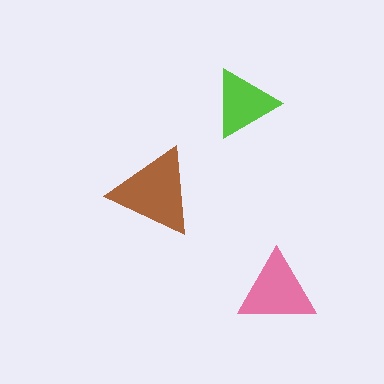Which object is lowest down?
The pink triangle is bottommost.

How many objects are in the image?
There are 3 objects in the image.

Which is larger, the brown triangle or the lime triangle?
The brown one.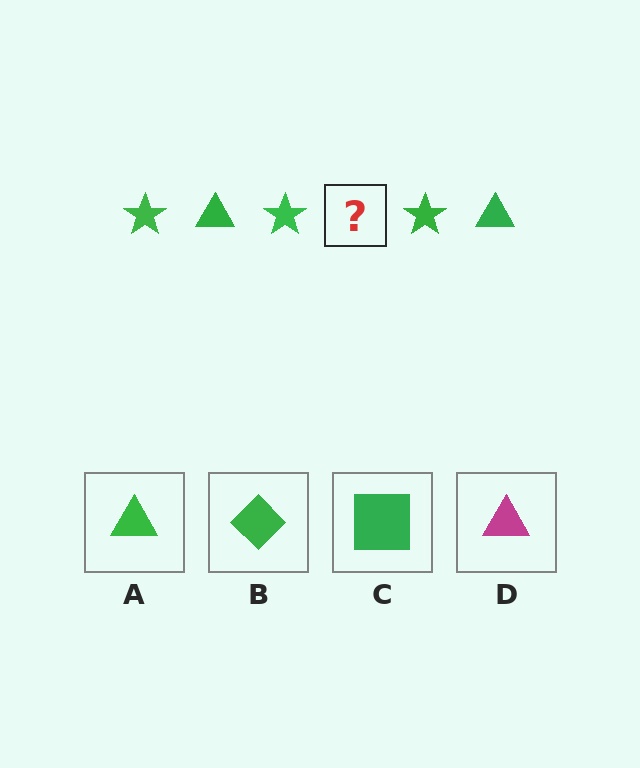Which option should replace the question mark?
Option A.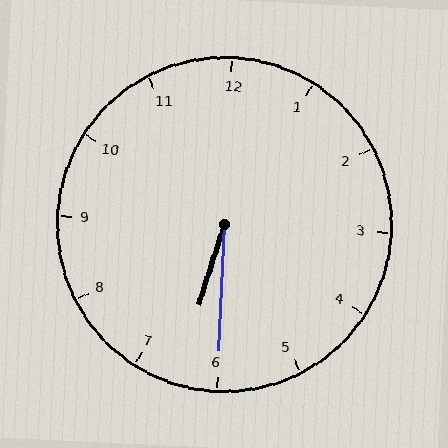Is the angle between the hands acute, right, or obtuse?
It is acute.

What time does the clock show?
6:30.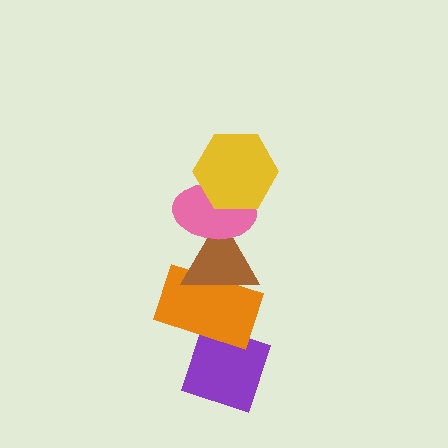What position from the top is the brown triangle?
The brown triangle is 3rd from the top.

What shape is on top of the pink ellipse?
The yellow hexagon is on top of the pink ellipse.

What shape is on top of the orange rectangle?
The brown triangle is on top of the orange rectangle.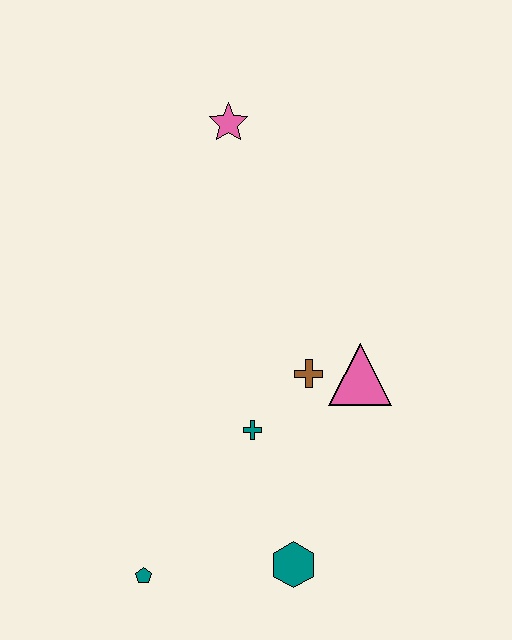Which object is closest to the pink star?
The brown cross is closest to the pink star.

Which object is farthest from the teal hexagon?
The pink star is farthest from the teal hexagon.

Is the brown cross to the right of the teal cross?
Yes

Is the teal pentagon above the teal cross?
No